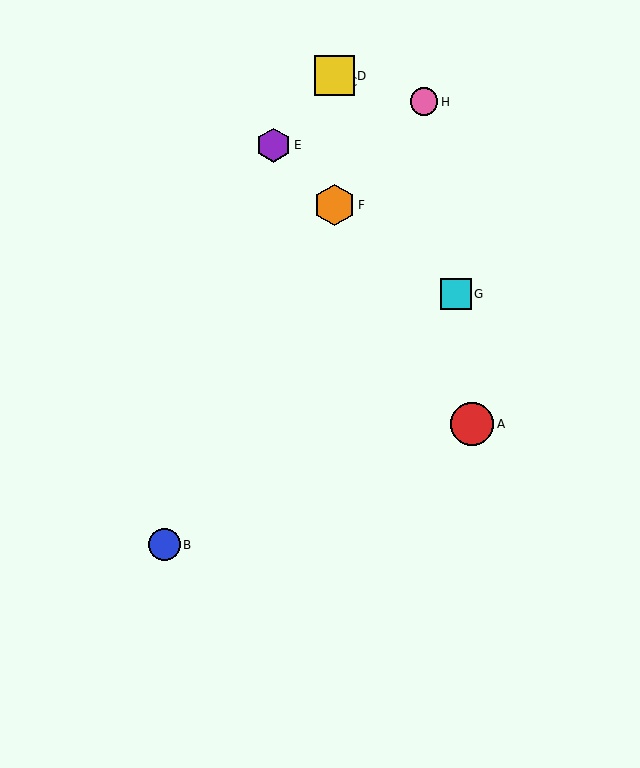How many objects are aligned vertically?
3 objects (C, D, F) are aligned vertically.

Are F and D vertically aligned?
Yes, both are at x≈334.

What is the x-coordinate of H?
Object H is at x≈424.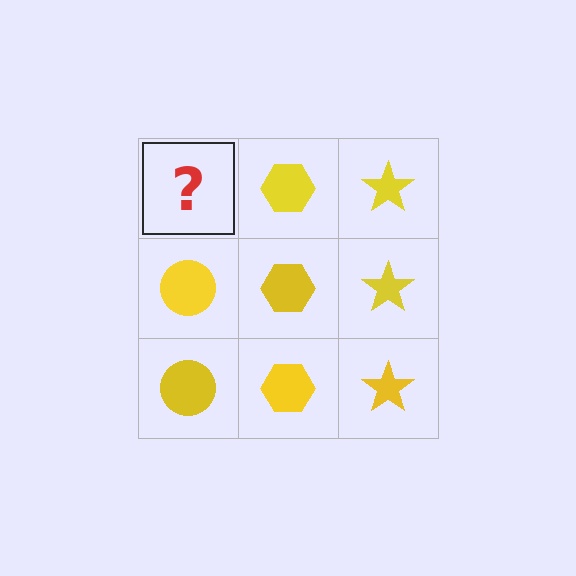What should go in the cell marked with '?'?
The missing cell should contain a yellow circle.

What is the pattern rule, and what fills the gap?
The rule is that each column has a consistent shape. The gap should be filled with a yellow circle.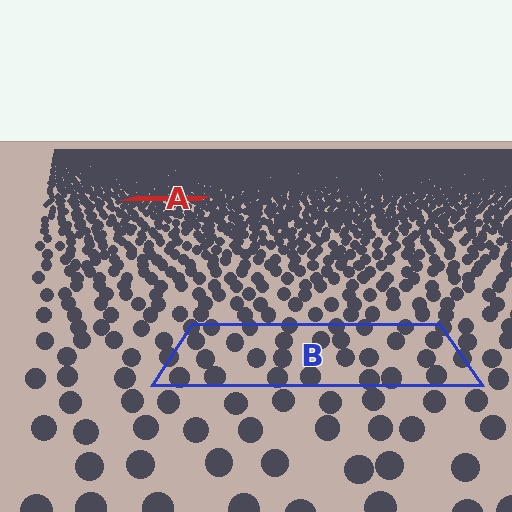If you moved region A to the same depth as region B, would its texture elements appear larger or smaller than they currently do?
They would appear larger. At a closer depth, the same texture elements are projected at a bigger on-screen size.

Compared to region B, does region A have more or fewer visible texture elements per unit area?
Region A has more texture elements per unit area — they are packed more densely because it is farther away.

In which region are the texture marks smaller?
The texture marks are smaller in region A, because it is farther away.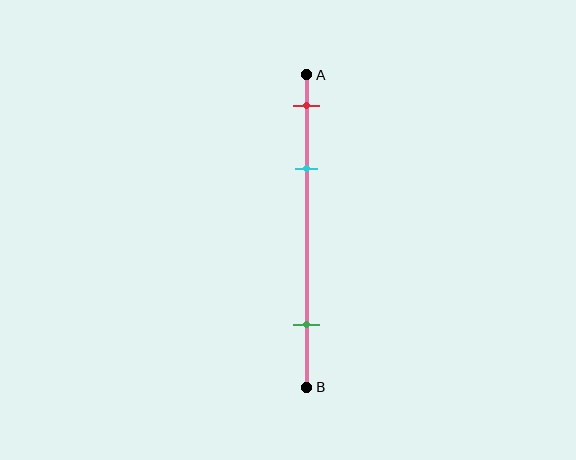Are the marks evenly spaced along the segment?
No, the marks are not evenly spaced.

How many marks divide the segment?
There are 3 marks dividing the segment.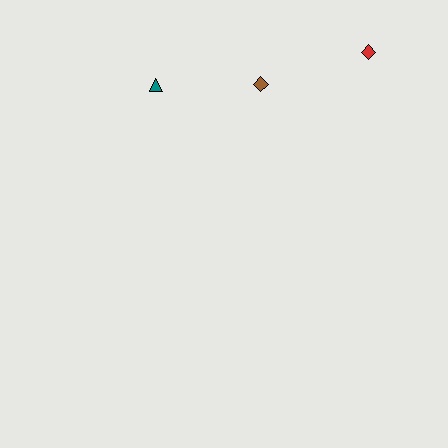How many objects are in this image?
There are 3 objects.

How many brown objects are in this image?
There is 1 brown object.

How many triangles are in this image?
There is 1 triangle.